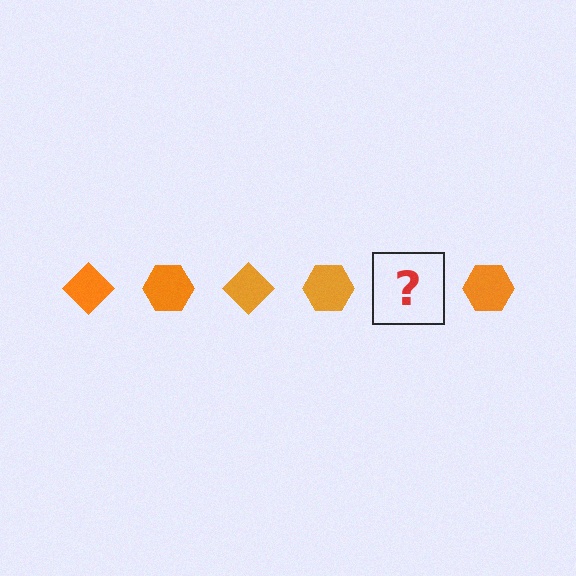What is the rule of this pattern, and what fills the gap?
The rule is that the pattern cycles through diamond, hexagon shapes in orange. The gap should be filled with an orange diamond.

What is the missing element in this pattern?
The missing element is an orange diamond.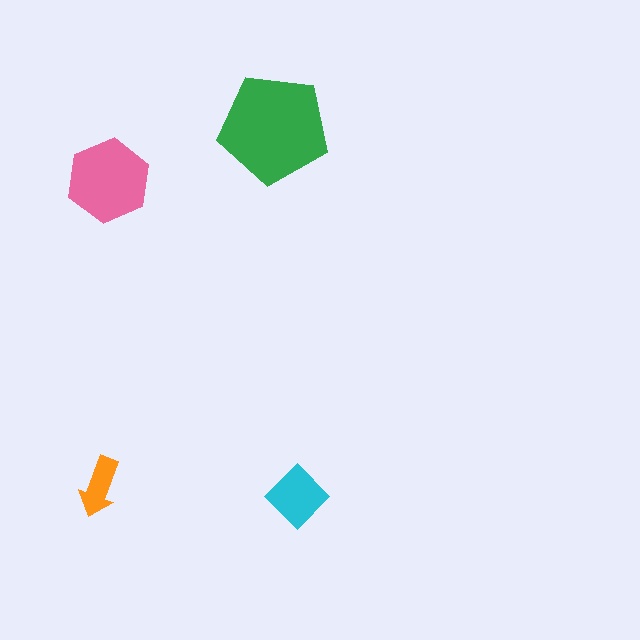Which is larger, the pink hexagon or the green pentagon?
The green pentagon.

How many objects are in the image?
There are 4 objects in the image.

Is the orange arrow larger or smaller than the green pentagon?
Smaller.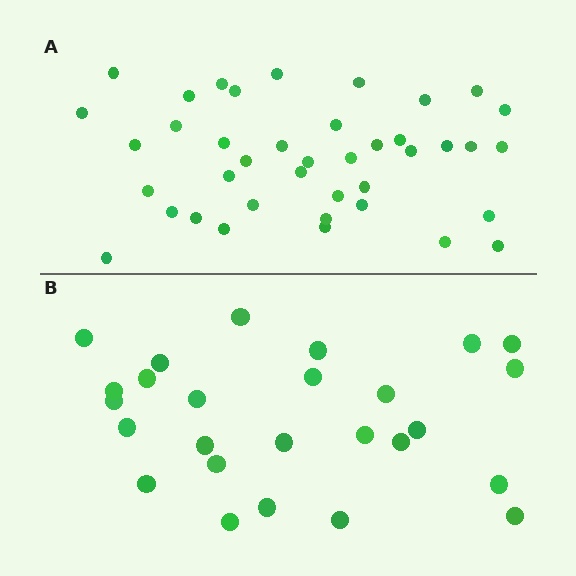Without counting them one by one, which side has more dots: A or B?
Region A (the top region) has more dots.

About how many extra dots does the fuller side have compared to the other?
Region A has approximately 15 more dots than region B.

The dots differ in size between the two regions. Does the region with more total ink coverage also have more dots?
No. Region B has more total ink coverage because its dots are larger, but region A actually contains more individual dots. Total area can be misleading — the number of items is what matters here.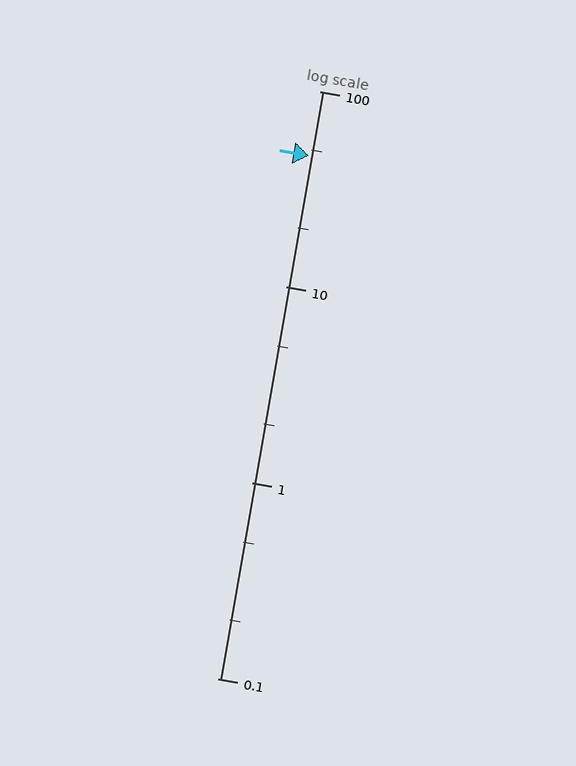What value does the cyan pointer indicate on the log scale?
The pointer indicates approximately 47.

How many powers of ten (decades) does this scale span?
The scale spans 3 decades, from 0.1 to 100.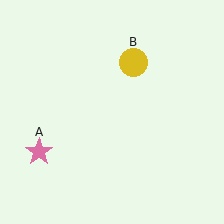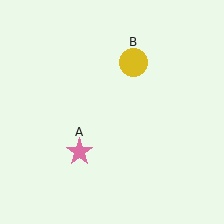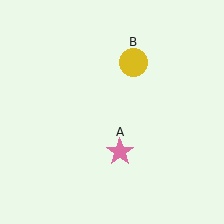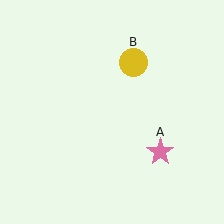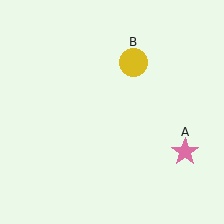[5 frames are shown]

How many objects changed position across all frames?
1 object changed position: pink star (object A).